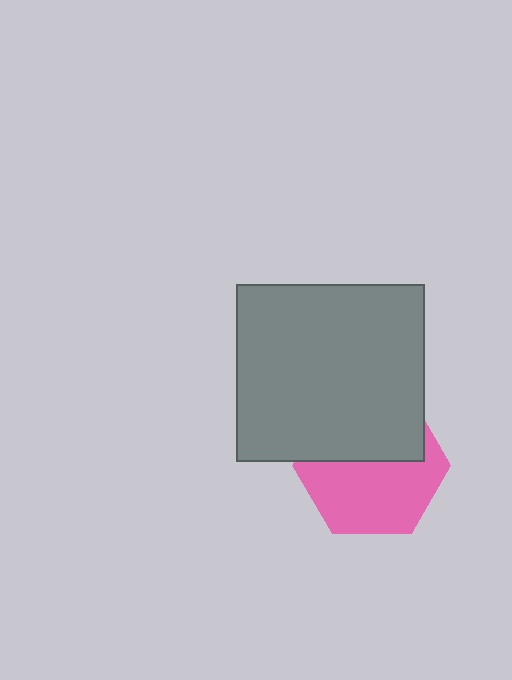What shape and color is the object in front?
The object in front is a gray rectangle.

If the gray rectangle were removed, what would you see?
You would see the complete pink hexagon.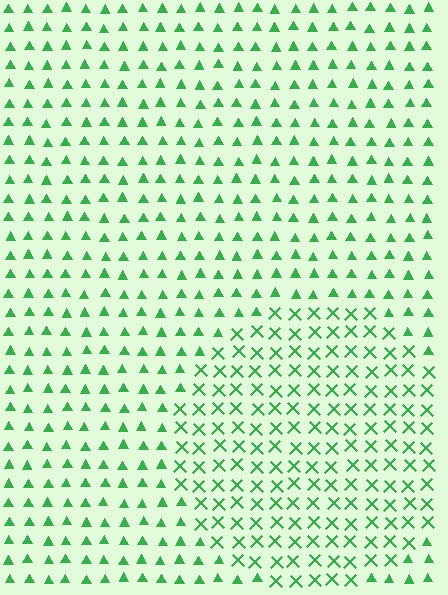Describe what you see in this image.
The image is filled with small green elements arranged in a uniform grid. A circle-shaped region contains X marks, while the surrounding area contains triangles. The boundary is defined purely by the change in element shape.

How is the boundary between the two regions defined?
The boundary is defined by a change in element shape: X marks inside vs. triangles outside. All elements share the same color and spacing.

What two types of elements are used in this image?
The image uses X marks inside the circle region and triangles outside it.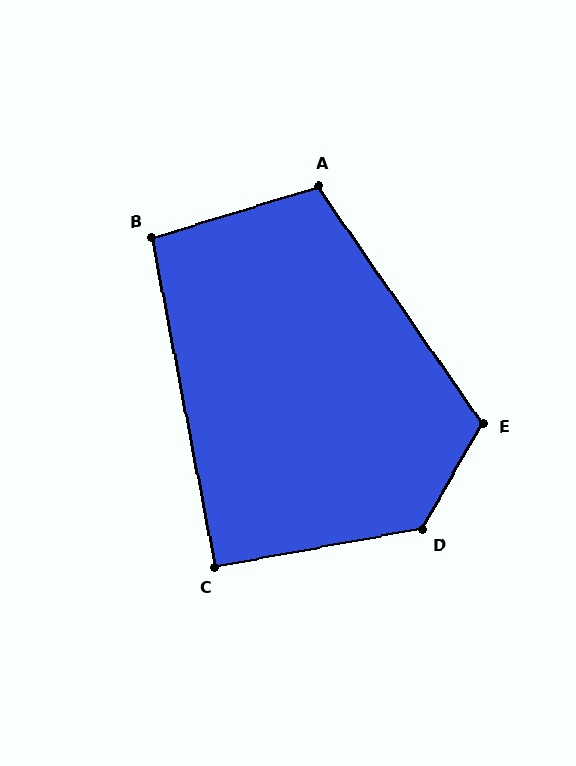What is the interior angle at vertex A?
Approximately 108 degrees (obtuse).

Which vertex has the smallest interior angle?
C, at approximately 90 degrees.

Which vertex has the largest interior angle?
D, at approximately 130 degrees.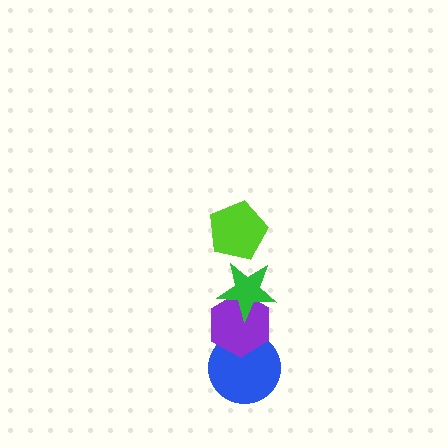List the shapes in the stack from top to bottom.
From top to bottom: the lime pentagon, the green star, the purple hexagon, the blue circle.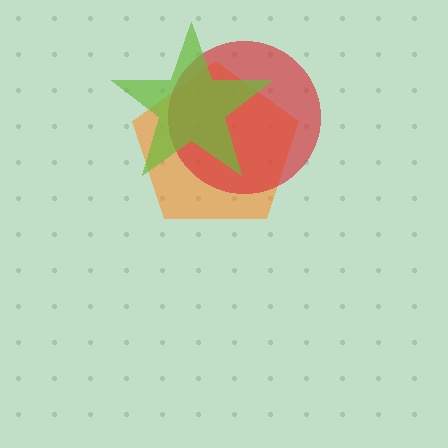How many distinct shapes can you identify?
There are 3 distinct shapes: an orange pentagon, a red circle, a lime star.